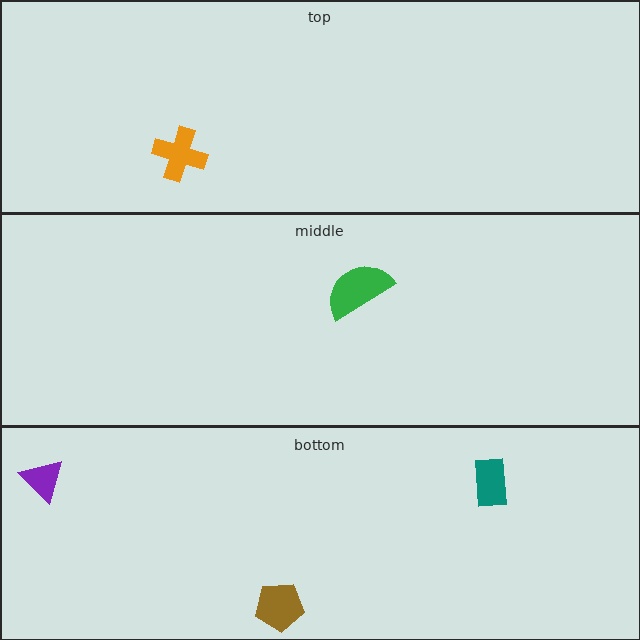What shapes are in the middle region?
The green semicircle.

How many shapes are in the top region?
1.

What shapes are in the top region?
The orange cross.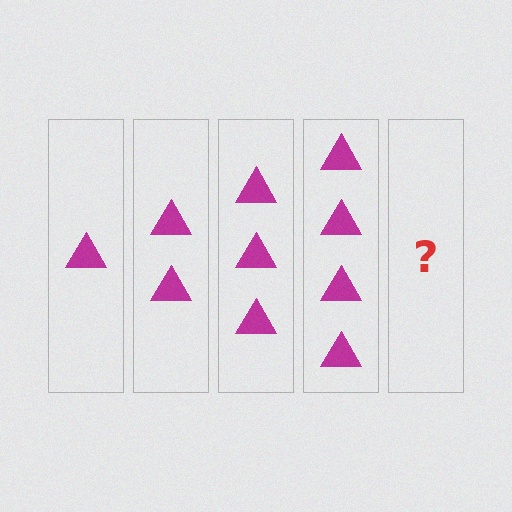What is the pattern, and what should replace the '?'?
The pattern is that each step adds one more triangle. The '?' should be 5 triangles.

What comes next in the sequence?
The next element should be 5 triangles.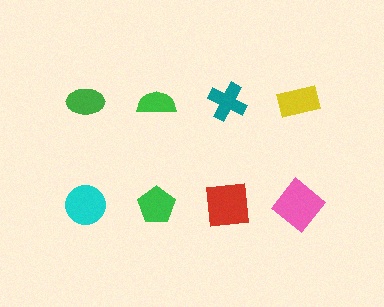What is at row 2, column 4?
A pink diamond.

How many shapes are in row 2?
4 shapes.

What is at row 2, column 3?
A red square.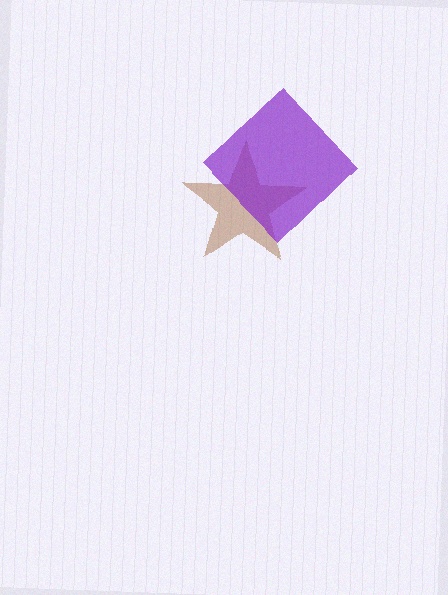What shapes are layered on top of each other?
The layered shapes are: a brown star, a purple diamond.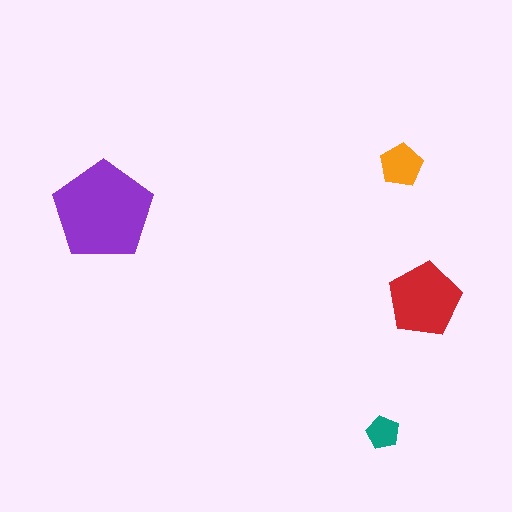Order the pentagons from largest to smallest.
the purple one, the red one, the orange one, the teal one.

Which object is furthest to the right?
The red pentagon is rightmost.